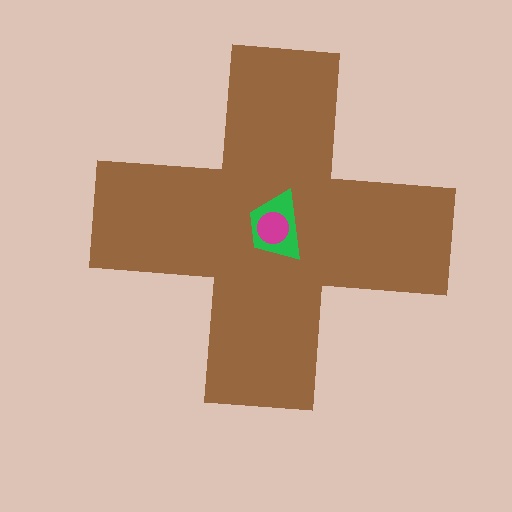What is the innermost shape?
The magenta circle.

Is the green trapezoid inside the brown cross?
Yes.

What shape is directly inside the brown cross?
The green trapezoid.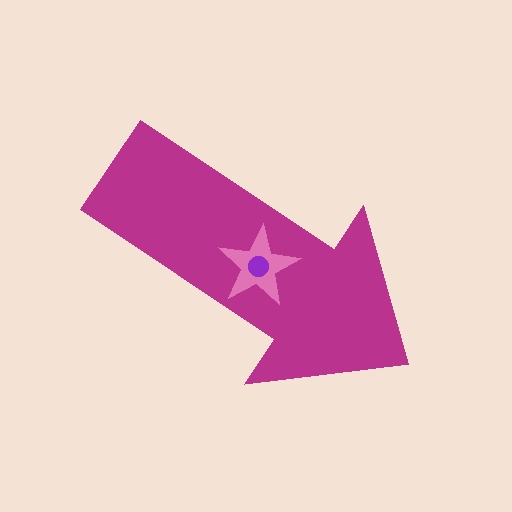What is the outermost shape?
The magenta arrow.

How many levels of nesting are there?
3.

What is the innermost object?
The purple circle.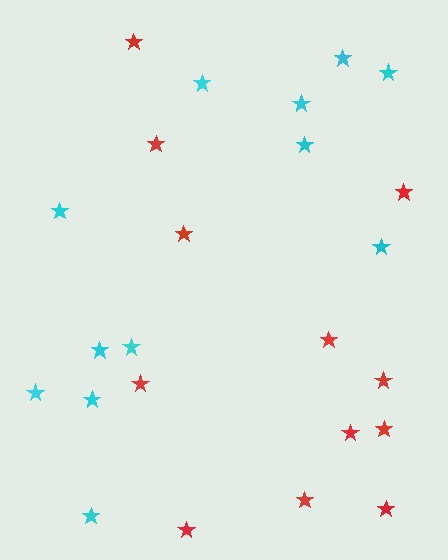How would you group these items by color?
There are 2 groups: one group of red stars (12) and one group of cyan stars (12).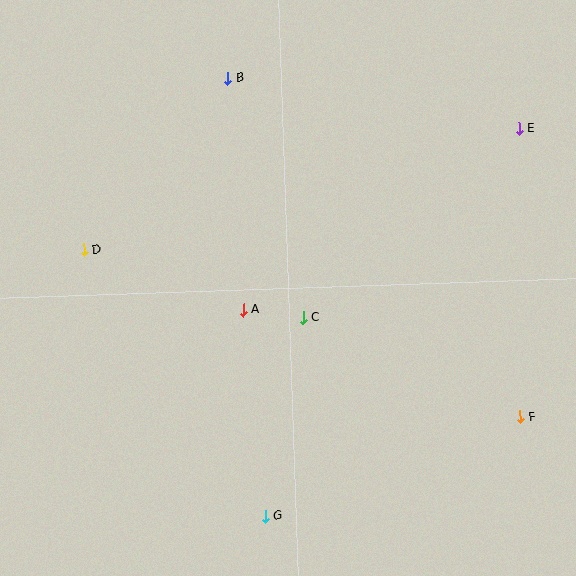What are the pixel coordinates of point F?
Point F is at (520, 417).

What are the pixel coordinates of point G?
Point G is at (265, 516).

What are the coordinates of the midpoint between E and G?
The midpoint between E and G is at (392, 322).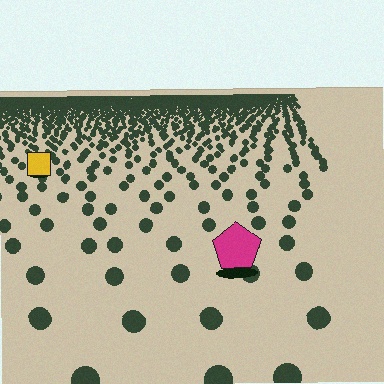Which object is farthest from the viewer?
The yellow square is farthest from the viewer. It appears smaller and the ground texture around it is denser.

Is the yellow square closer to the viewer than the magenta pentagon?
No. The magenta pentagon is closer — you can tell from the texture gradient: the ground texture is coarser near it.